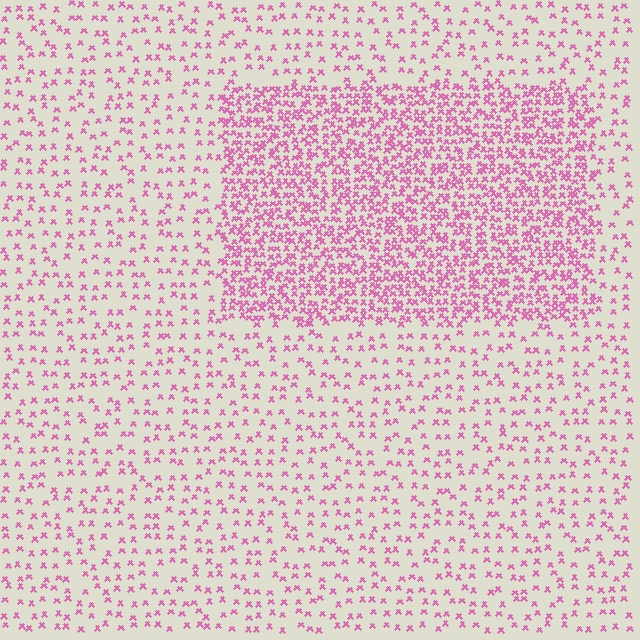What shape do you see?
I see a rectangle.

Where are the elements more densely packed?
The elements are more densely packed inside the rectangle boundary.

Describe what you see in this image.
The image contains small pink elements arranged at two different densities. A rectangle-shaped region is visible where the elements are more densely packed than the surrounding area.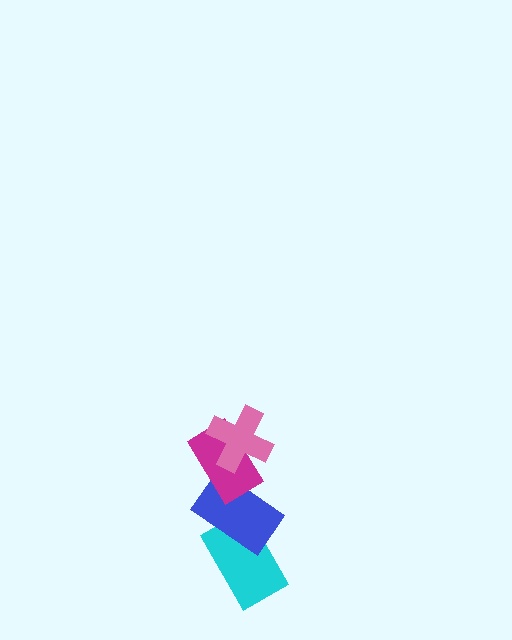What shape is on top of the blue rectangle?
The magenta rectangle is on top of the blue rectangle.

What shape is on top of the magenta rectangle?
The pink cross is on top of the magenta rectangle.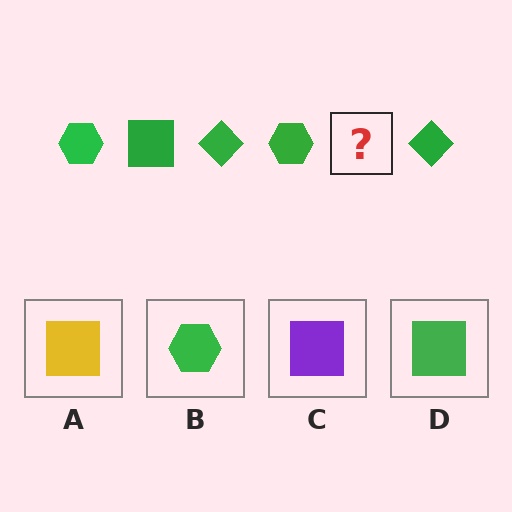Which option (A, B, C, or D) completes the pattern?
D.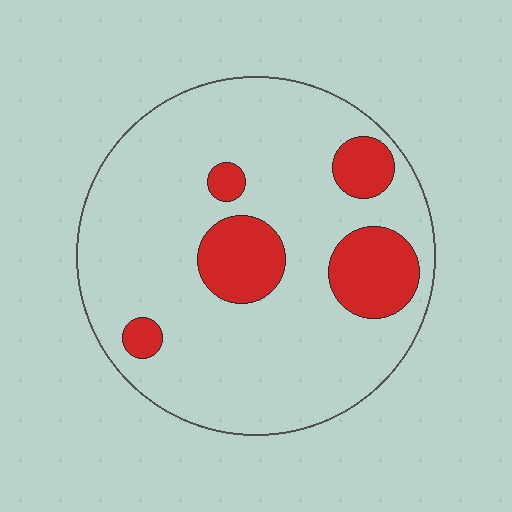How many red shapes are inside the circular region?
5.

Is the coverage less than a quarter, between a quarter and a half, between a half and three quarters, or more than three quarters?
Less than a quarter.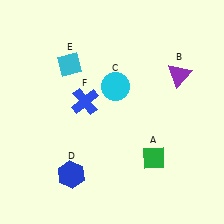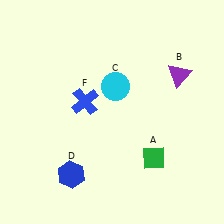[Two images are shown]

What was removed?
The cyan diamond (E) was removed in Image 2.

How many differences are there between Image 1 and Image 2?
There is 1 difference between the two images.